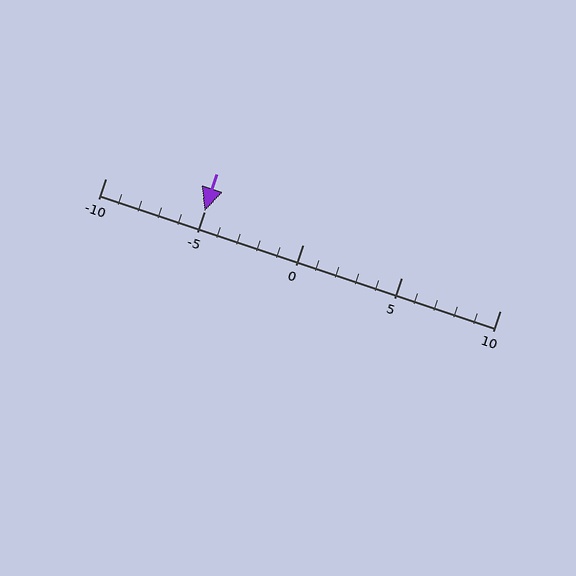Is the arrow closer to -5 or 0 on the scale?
The arrow is closer to -5.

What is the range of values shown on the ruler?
The ruler shows values from -10 to 10.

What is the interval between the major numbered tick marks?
The major tick marks are spaced 5 units apart.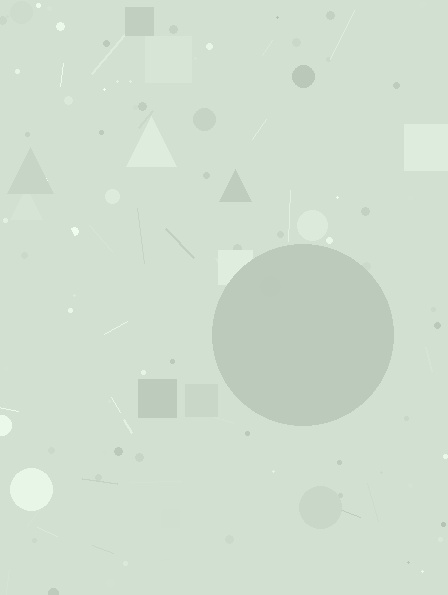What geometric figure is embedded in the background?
A circle is embedded in the background.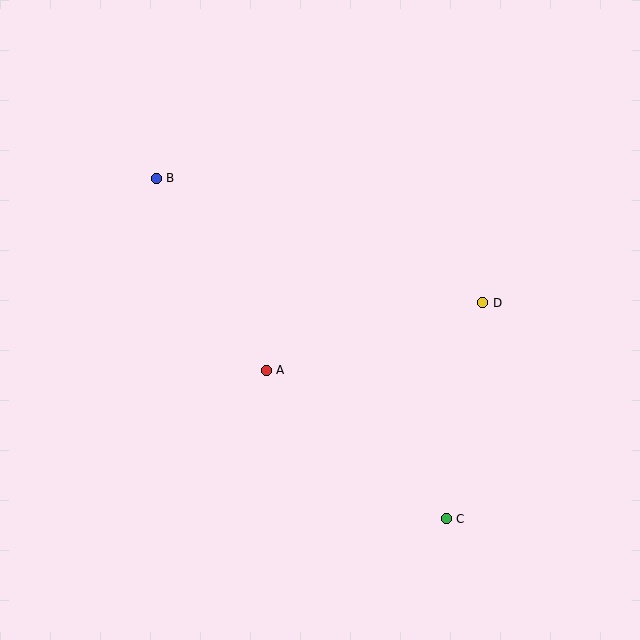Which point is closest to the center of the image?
Point A at (266, 370) is closest to the center.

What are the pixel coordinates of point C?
Point C is at (446, 519).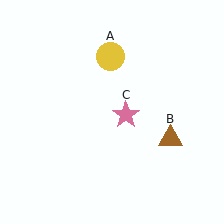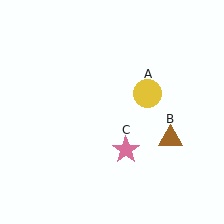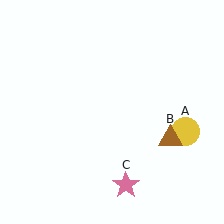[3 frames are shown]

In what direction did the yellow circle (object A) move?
The yellow circle (object A) moved down and to the right.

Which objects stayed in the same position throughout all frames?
Brown triangle (object B) remained stationary.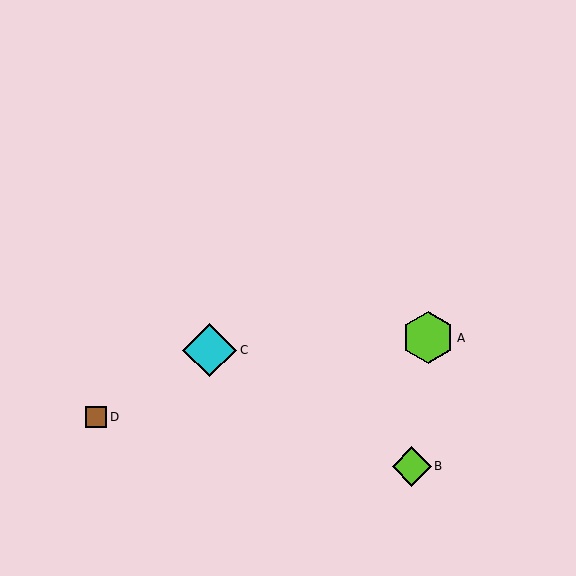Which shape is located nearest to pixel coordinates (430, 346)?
The lime hexagon (labeled A) at (428, 338) is nearest to that location.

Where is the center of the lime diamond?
The center of the lime diamond is at (412, 466).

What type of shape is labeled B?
Shape B is a lime diamond.